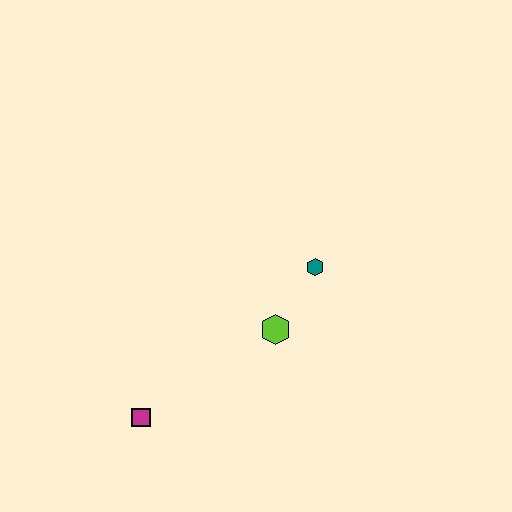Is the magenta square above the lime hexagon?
No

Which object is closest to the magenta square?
The lime hexagon is closest to the magenta square.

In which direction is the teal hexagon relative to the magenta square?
The teal hexagon is to the right of the magenta square.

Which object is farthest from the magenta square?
The teal hexagon is farthest from the magenta square.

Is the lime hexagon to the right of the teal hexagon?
No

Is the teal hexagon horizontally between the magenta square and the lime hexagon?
No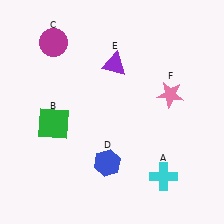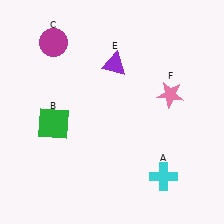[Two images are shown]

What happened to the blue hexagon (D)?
The blue hexagon (D) was removed in Image 2. It was in the bottom-left area of Image 1.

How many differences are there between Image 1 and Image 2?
There is 1 difference between the two images.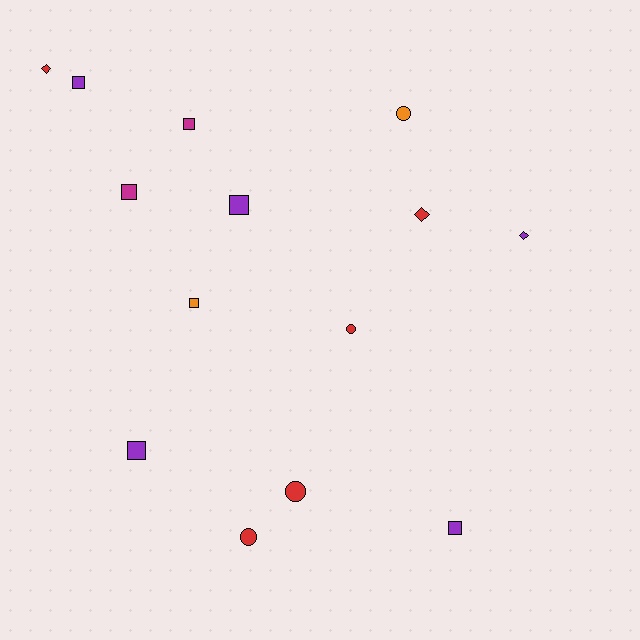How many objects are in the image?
There are 14 objects.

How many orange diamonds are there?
There are no orange diamonds.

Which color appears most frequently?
Red, with 5 objects.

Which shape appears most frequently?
Square, with 7 objects.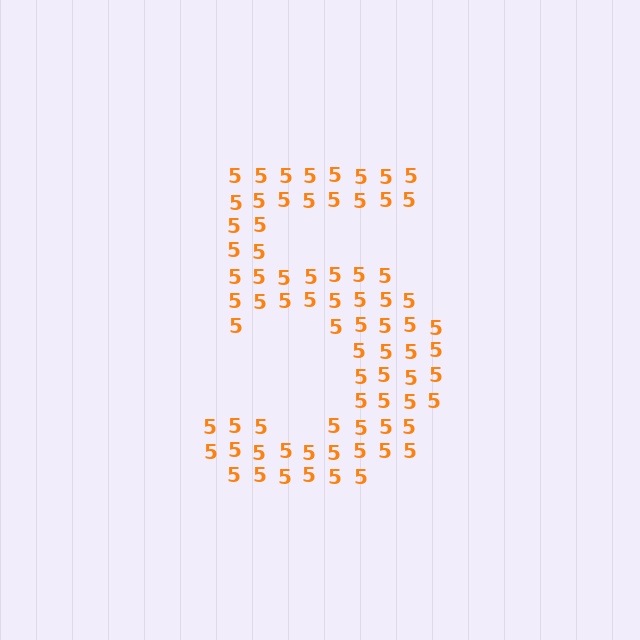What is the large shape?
The large shape is the digit 5.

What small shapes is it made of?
It is made of small digit 5's.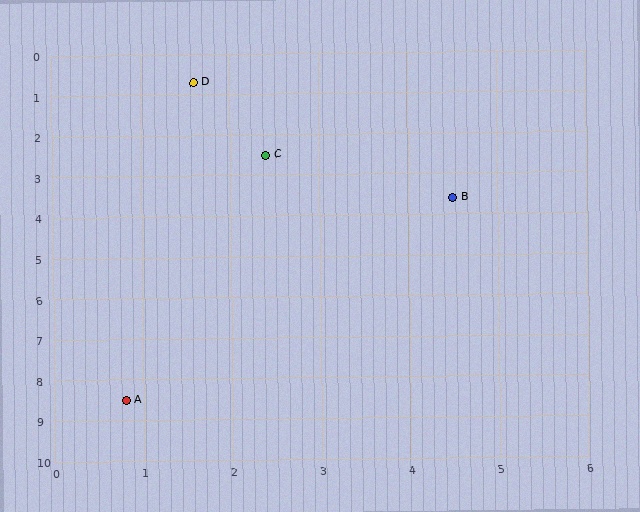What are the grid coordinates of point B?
Point B is at approximately (4.5, 3.6).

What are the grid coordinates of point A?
Point A is at approximately (0.8, 8.5).